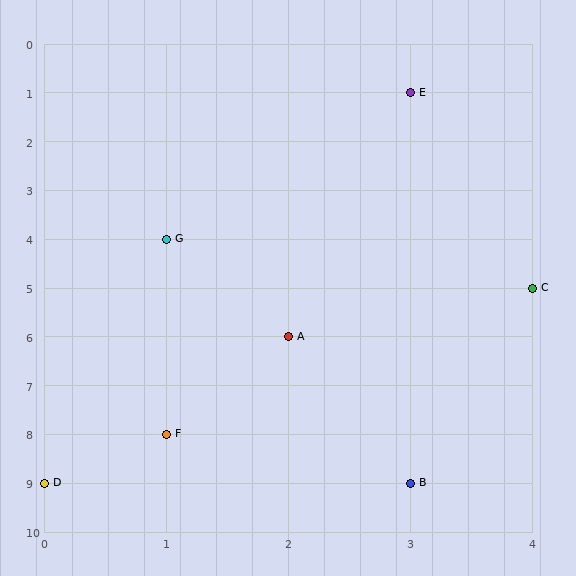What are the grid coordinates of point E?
Point E is at grid coordinates (3, 1).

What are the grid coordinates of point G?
Point G is at grid coordinates (1, 4).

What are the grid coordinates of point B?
Point B is at grid coordinates (3, 9).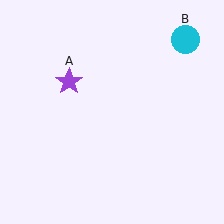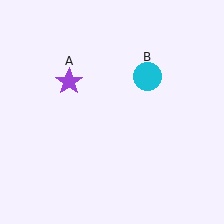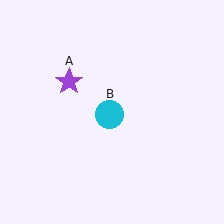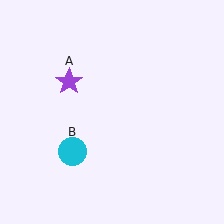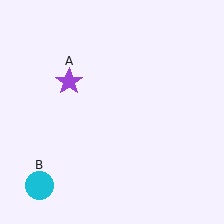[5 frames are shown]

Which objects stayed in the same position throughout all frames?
Purple star (object A) remained stationary.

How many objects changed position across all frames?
1 object changed position: cyan circle (object B).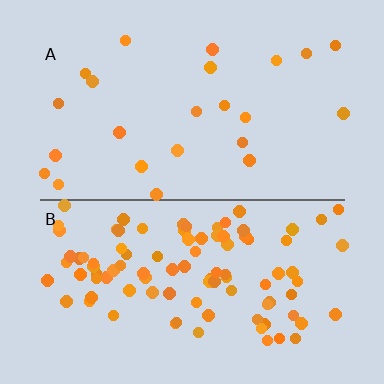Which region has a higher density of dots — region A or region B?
B (the bottom).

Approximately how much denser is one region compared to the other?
Approximately 4.2× — region B over region A.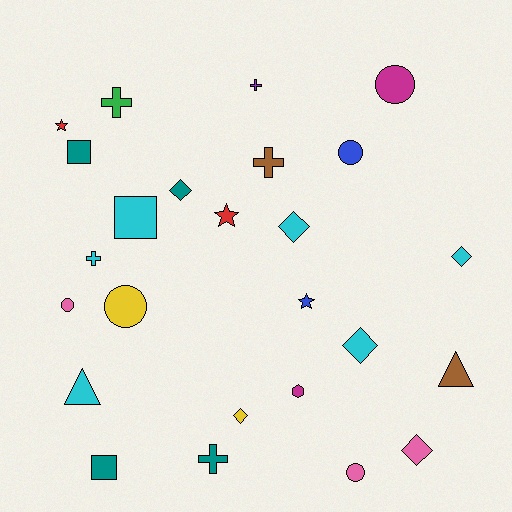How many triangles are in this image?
There are 2 triangles.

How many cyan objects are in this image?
There are 6 cyan objects.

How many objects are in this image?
There are 25 objects.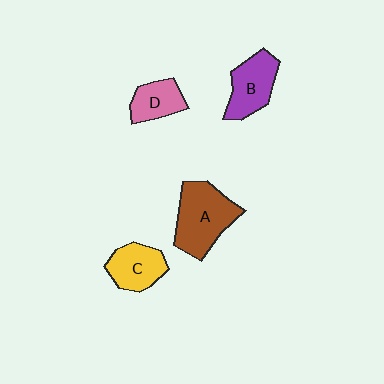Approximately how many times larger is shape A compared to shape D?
Approximately 1.9 times.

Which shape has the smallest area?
Shape D (pink).